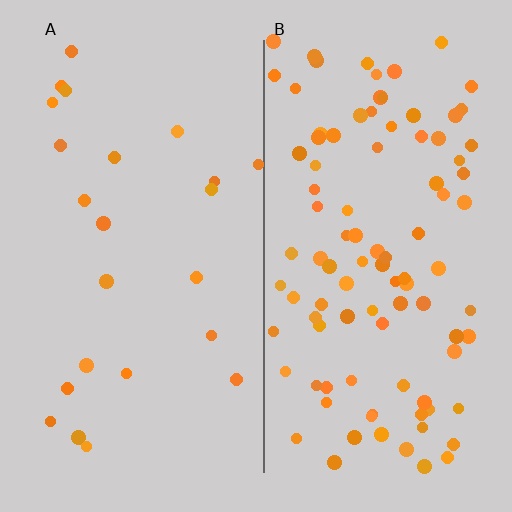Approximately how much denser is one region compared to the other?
Approximately 4.3× — region B over region A.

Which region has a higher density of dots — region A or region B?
B (the right).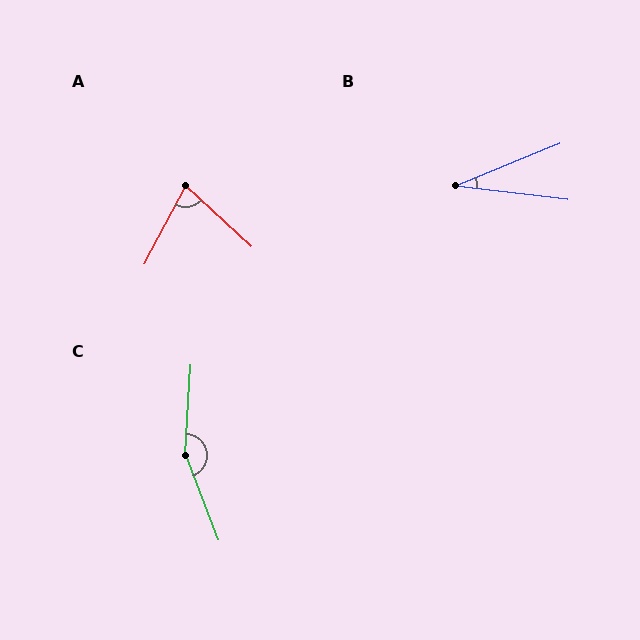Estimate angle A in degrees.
Approximately 75 degrees.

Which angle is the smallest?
B, at approximately 29 degrees.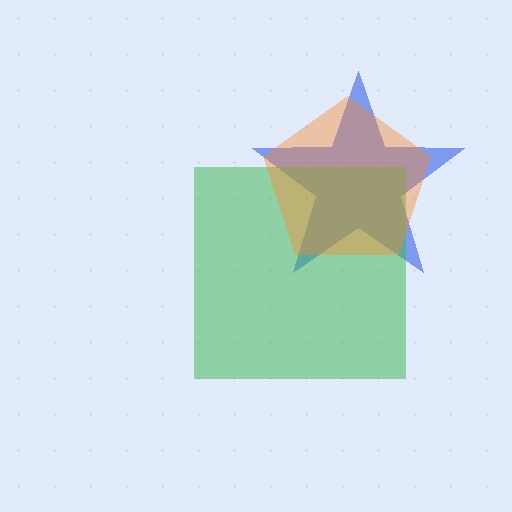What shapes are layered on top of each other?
The layered shapes are: a blue star, a green square, an orange pentagon.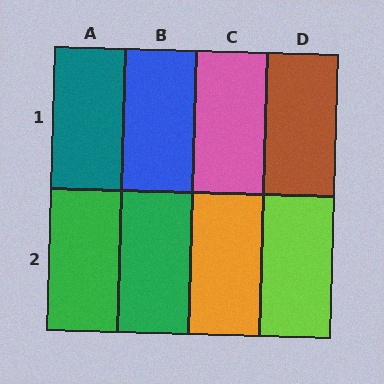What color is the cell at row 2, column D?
Lime.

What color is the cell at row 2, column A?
Green.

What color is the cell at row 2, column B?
Green.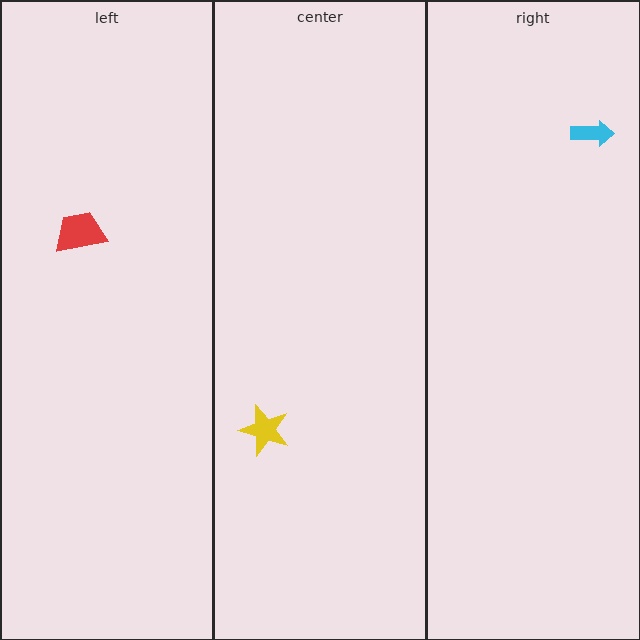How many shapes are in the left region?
1.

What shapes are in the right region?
The cyan arrow.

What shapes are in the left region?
The red trapezoid.